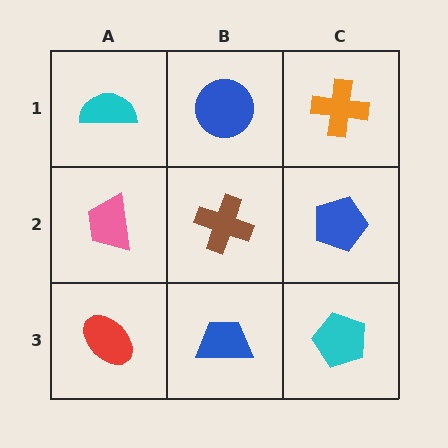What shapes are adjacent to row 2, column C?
An orange cross (row 1, column C), a cyan pentagon (row 3, column C), a brown cross (row 2, column B).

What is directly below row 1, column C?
A blue pentagon.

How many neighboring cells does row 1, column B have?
3.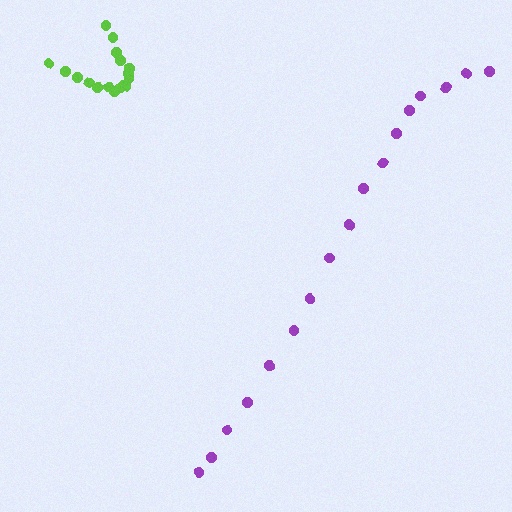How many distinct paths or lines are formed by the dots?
There are 2 distinct paths.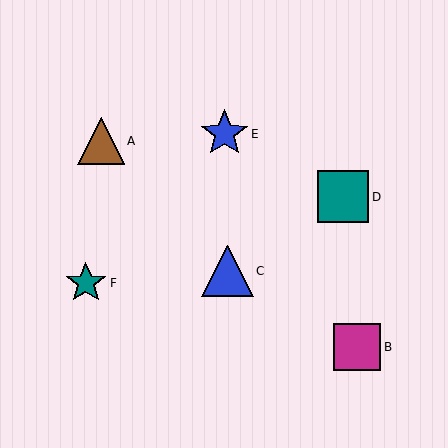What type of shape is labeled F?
Shape F is a teal star.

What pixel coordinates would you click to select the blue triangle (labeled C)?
Click at (228, 271) to select the blue triangle C.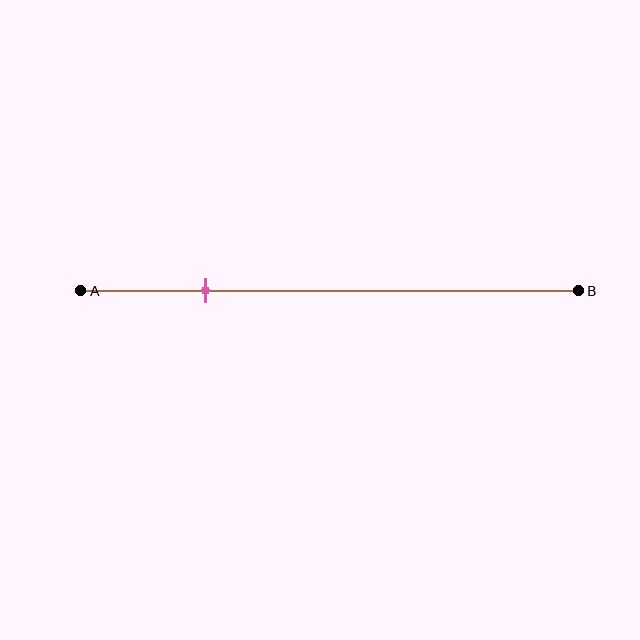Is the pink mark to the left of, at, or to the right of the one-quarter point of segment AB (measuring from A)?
The pink mark is approximately at the one-quarter point of segment AB.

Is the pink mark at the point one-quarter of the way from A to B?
Yes, the mark is approximately at the one-quarter point.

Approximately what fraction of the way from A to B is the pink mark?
The pink mark is approximately 25% of the way from A to B.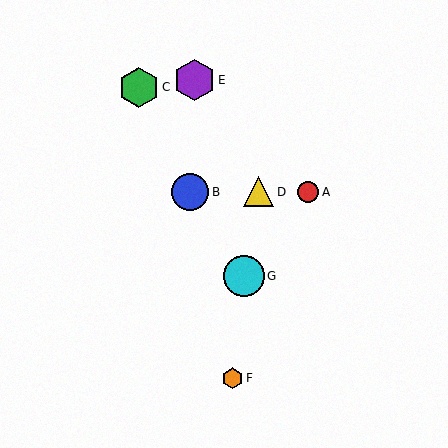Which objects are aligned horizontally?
Objects A, B, D are aligned horizontally.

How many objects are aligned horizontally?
3 objects (A, B, D) are aligned horizontally.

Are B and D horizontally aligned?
Yes, both are at y≈192.